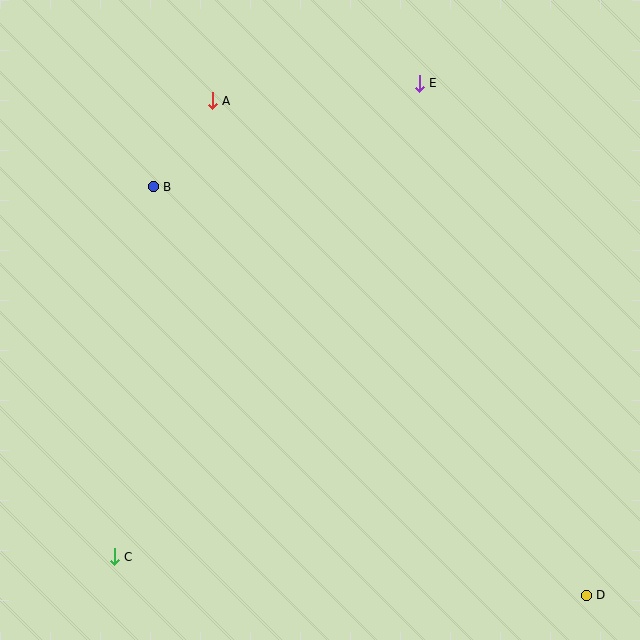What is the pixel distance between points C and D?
The distance between C and D is 473 pixels.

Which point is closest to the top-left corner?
Point A is closest to the top-left corner.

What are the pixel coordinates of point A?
Point A is at (212, 101).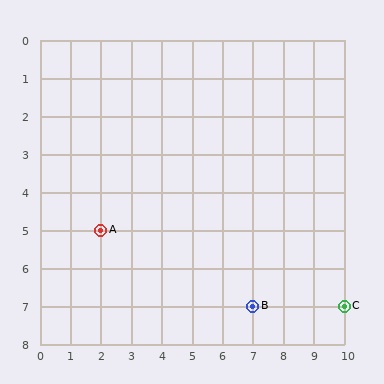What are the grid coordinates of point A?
Point A is at grid coordinates (2, 5).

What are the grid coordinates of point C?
Point C is at grid coordinates (10, 7).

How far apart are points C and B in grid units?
Points C and B are 3 columns apart.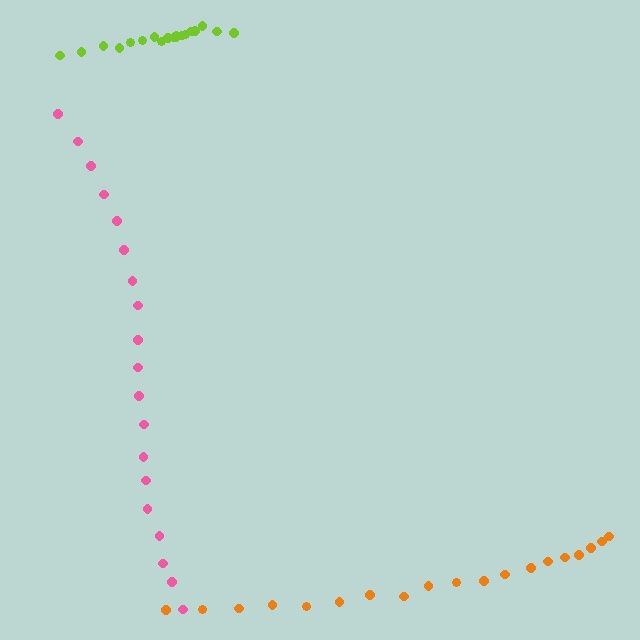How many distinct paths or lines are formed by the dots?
There are 3 distinct paths.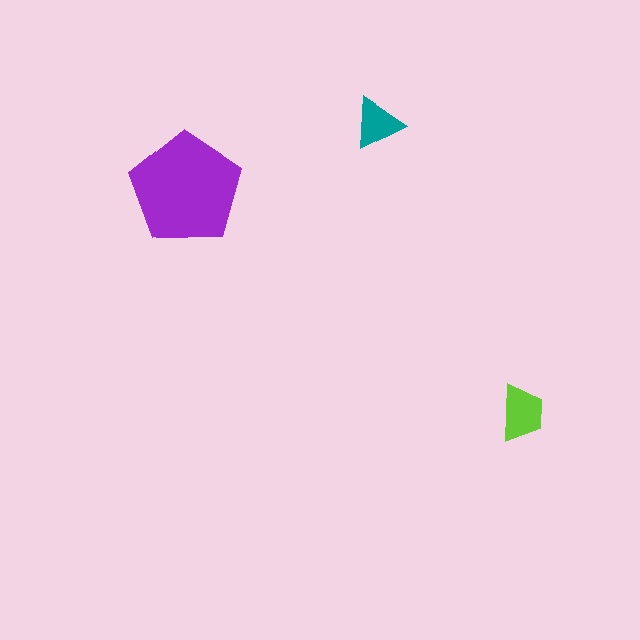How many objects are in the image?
There are 3 objects in the image.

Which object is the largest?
The purple pentagon.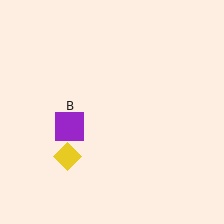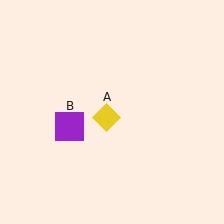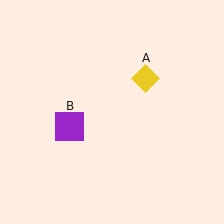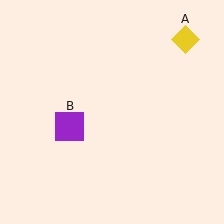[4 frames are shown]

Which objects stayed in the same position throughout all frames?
Purple square (object B) remained stationary.